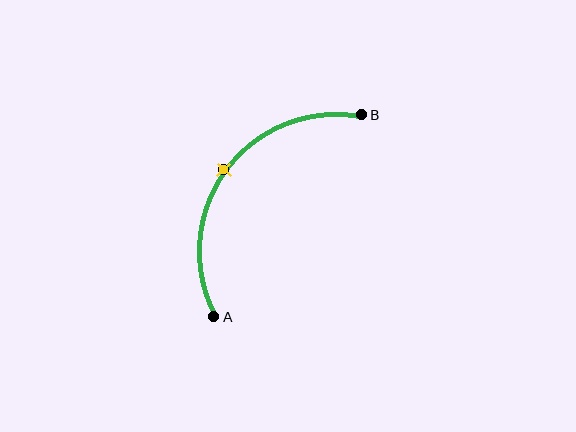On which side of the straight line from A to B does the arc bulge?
The arc bulges above and to the left of the straight line connecting A and B.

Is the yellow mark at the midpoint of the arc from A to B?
Yes. The yellow mark lies on the arc at equal arc-length from both A and B — it is the arc midpoint.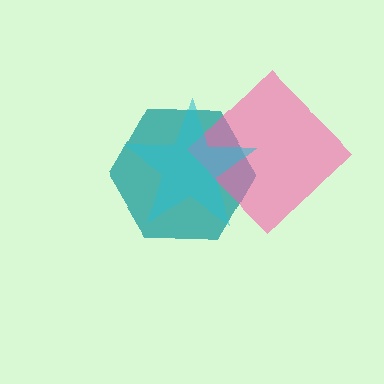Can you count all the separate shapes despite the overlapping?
Yes, there are 3 separate shapes.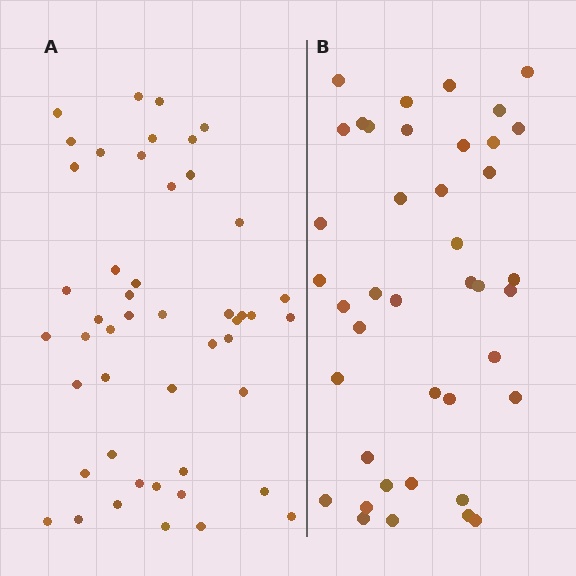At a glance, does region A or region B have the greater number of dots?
Region A (the left region) has more dots.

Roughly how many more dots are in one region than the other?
Region A has roughly 8 or so more dots than region B.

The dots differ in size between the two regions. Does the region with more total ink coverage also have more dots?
No. Region B has more total ink coverage because its dots are larger, but region A actually contains more individual dots. Total area can be misleading — the number of items is what matters here.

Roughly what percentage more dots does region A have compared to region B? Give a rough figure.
About 15% more.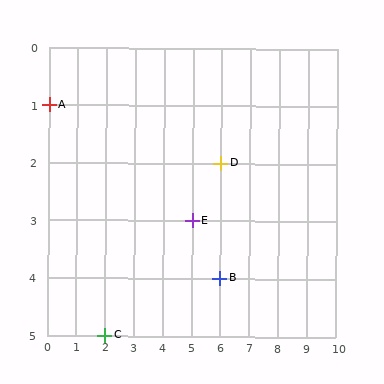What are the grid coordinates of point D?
Point D is at grid coordinates (6, 2).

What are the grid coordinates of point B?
Point B is at grid coordinates (6, 4).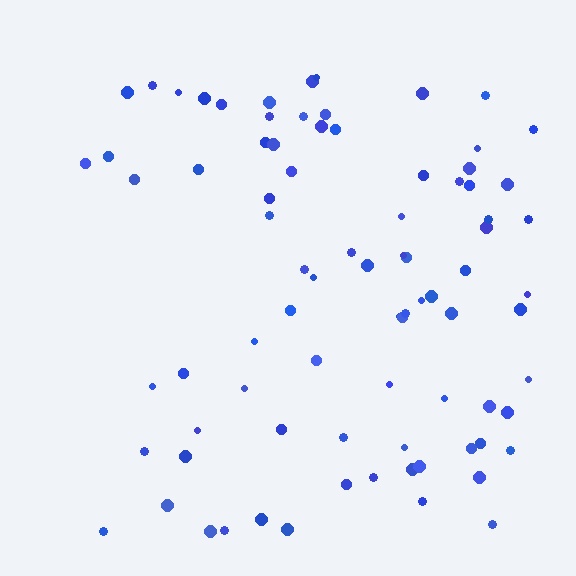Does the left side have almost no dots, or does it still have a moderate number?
Still a moderate number, just noticeably fewer than the right.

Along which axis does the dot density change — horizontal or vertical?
Horizontal.